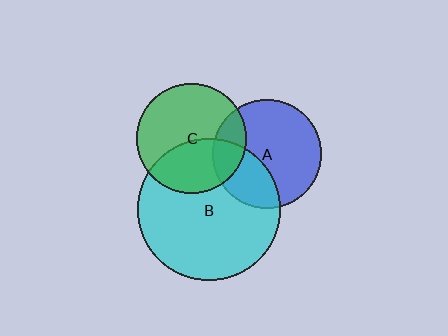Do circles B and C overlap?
Yes.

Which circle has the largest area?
Circle B (cyan).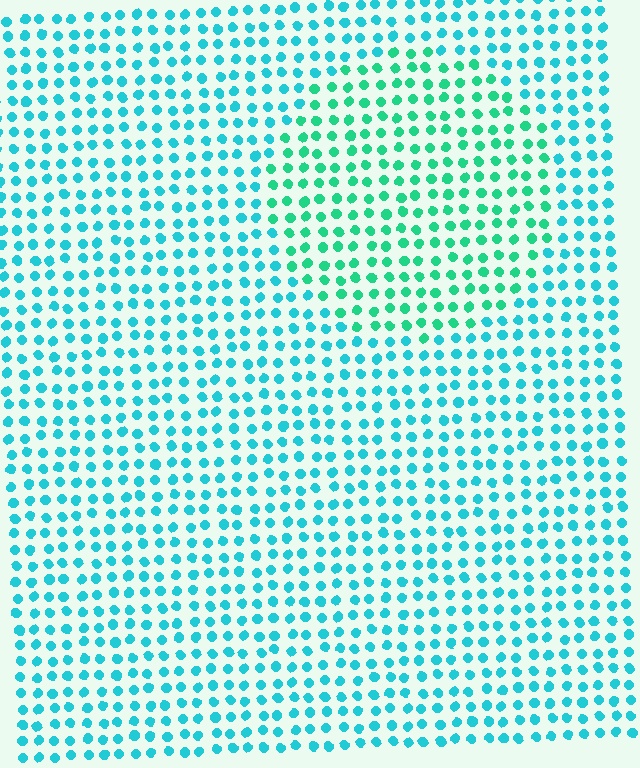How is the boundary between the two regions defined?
The boundary is defined purely by a slight shift in hue (about 29 degrees). Spacing, size, and orientation are identical on both sides.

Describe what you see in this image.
The image is filled with small cyan elements in a uniform arrangement. A circle-shaped region is visible where the elements are tinted to a slightly different hue, forming a subtle color boundary.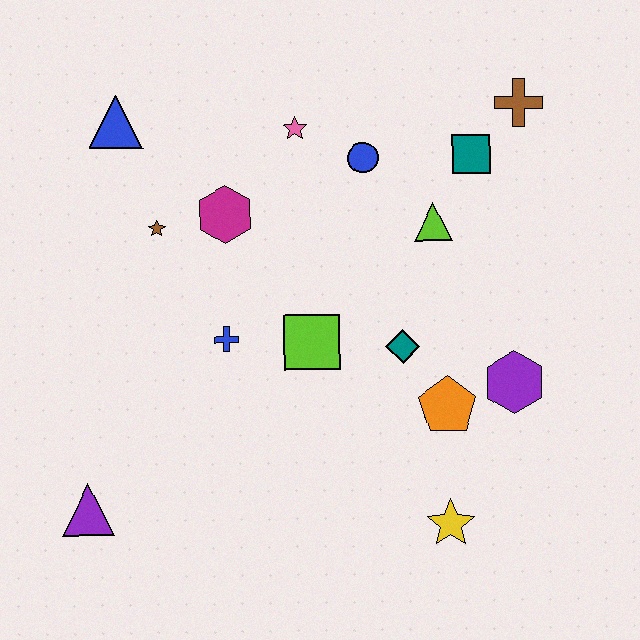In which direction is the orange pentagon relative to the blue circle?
The orange pentagon is below the blue circle.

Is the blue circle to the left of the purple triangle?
No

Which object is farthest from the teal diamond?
The blue triangle is farthest from the teal diamond.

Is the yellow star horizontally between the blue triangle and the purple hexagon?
Yes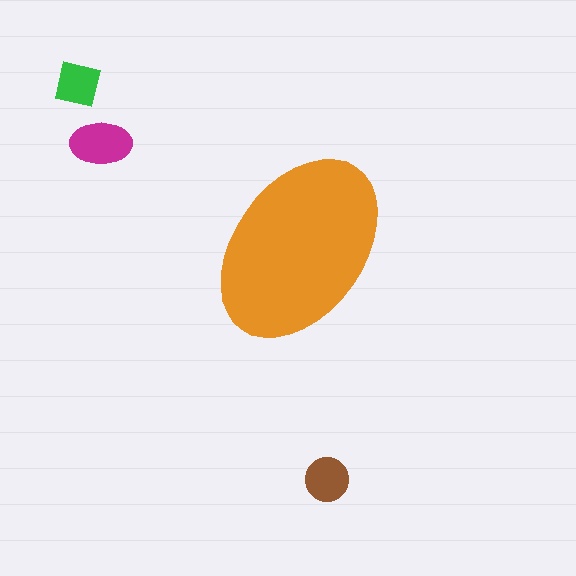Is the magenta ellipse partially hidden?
No, the magenta ellipse is fully visible.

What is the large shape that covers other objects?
An orange ellipse.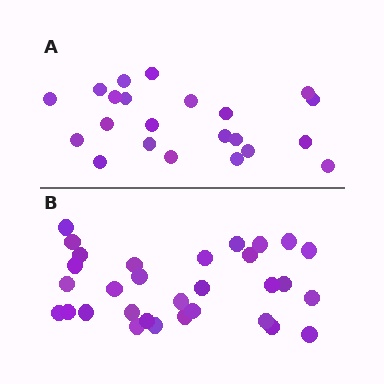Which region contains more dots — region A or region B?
Region B (the bottom region) has more dots.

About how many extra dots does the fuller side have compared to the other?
Region B has roughly 8 or so more dots than region A.